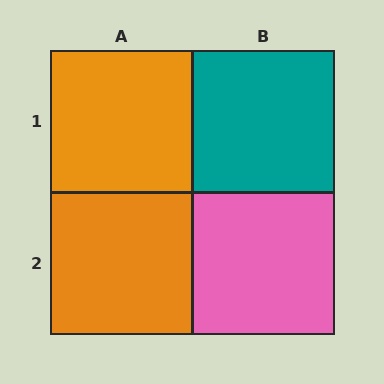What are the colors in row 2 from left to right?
Orange, pink.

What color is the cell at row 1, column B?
Teal.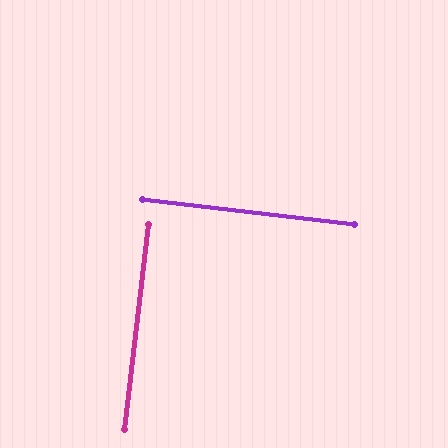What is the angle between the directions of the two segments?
Approximately 90 degrees.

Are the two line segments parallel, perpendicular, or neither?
Perpendicular — they meet at approximately 90°.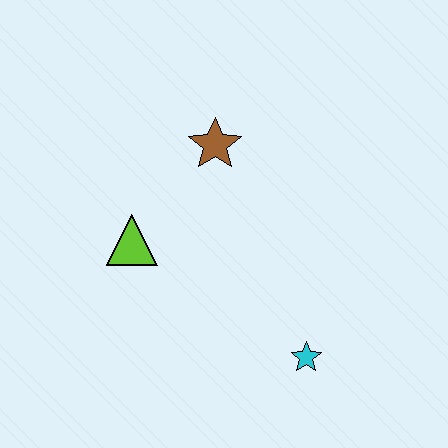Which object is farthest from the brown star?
The cyan star is farthest from the brown star.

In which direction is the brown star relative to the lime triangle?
The brown star is above the lime triangle.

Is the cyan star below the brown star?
Yes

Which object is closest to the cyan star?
The lime triangle is closest to the cyan star.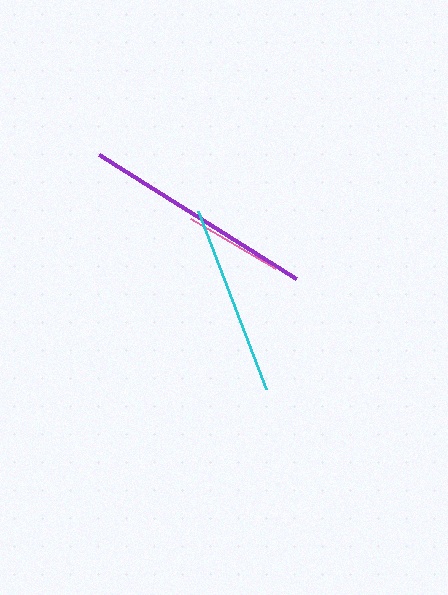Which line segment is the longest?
The purple line is the longest at approximately 233 pixels.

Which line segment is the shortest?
The pink line is the shortest at approximately 98 pixels.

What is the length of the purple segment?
The purple segment is approximately 233 pixels long.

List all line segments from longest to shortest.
From longest to shortest: purple, cyan, pink.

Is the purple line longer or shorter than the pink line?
The purple line is longer than the pink line.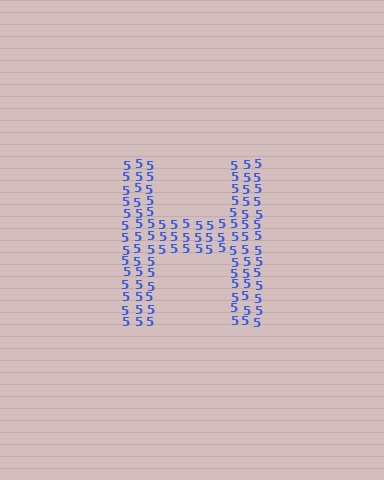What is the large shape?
The large shape is the letter H.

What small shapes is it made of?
It is made of small digit 5's.